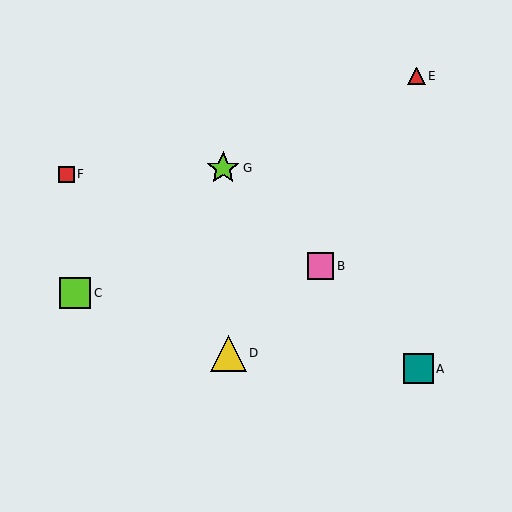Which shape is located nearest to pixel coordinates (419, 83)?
The red triangle (labeled E) at (416, 76) is nearest to that location.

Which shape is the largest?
The yellow triangle (labeled D) is the largest.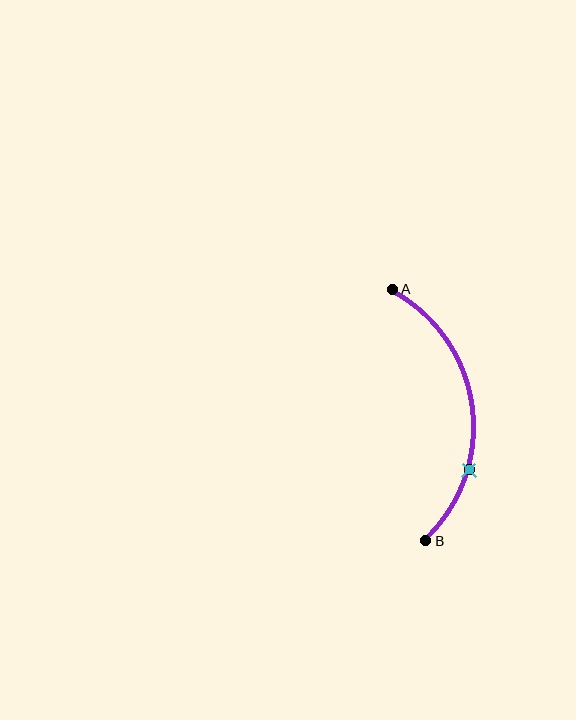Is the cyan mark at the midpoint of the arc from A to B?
No. The cyan mark lies on the arc but is closer to endpoint B. The arc midpoint would be at the point on the curve equidistant along the arc from both A and B.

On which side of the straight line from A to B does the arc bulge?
The arc bulges to the right of the straight line connecting A and B.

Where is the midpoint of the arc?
The arc midpoint is the point on the curve farthest from the straight line joining A and B. It sits to the right of that line.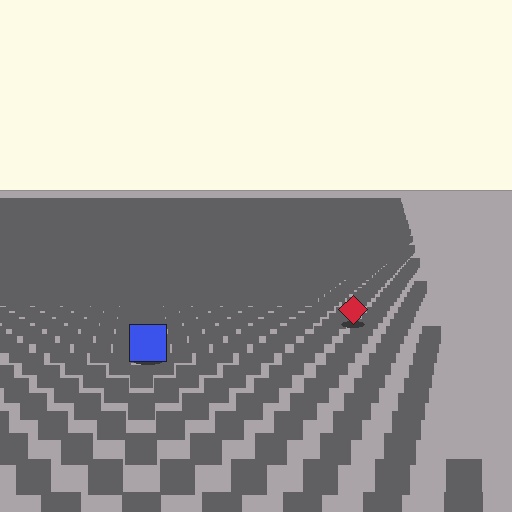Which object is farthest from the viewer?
The red diamond is farthest from the viewer. It appears smaller and the ground texture around it is denser.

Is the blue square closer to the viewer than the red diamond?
Yes. The blue square is closer — you can tell from the texture gradient: the ground texture is coarser near it.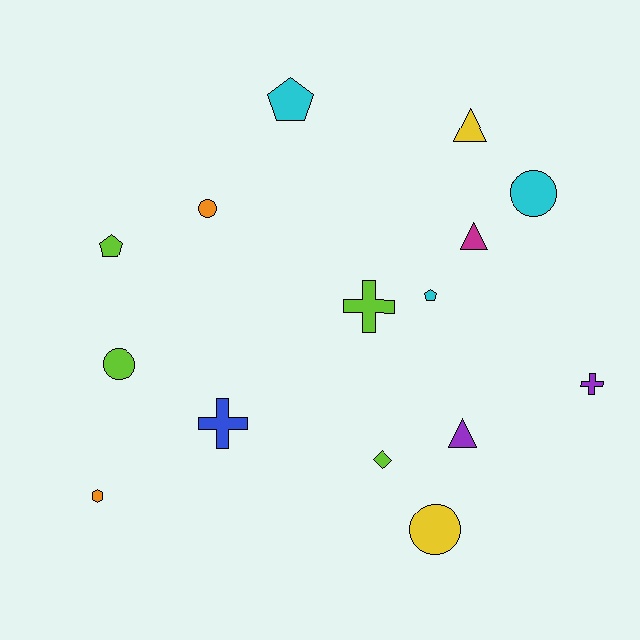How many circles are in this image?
There are 4 circles.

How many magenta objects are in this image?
There is 1 magenta object.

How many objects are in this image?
There are 15 objects.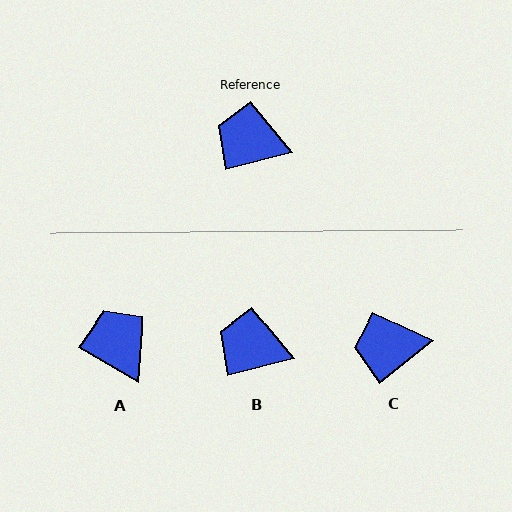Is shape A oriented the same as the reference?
No, it is off by about 45 degrees.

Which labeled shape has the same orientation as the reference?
B.